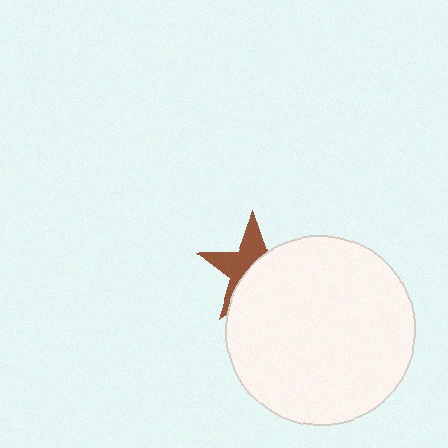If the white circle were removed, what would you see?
You would see the complete brown star.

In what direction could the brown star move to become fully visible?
The brown star could move toward the upper-left. That would shift it out from behind the white circle entirely.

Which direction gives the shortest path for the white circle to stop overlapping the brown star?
Moving toward the lower-right gives the shortest separation.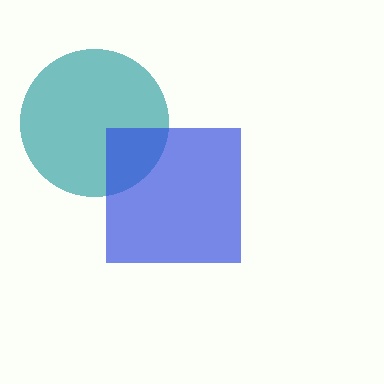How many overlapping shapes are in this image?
There are 2 overlapping shapes in the image.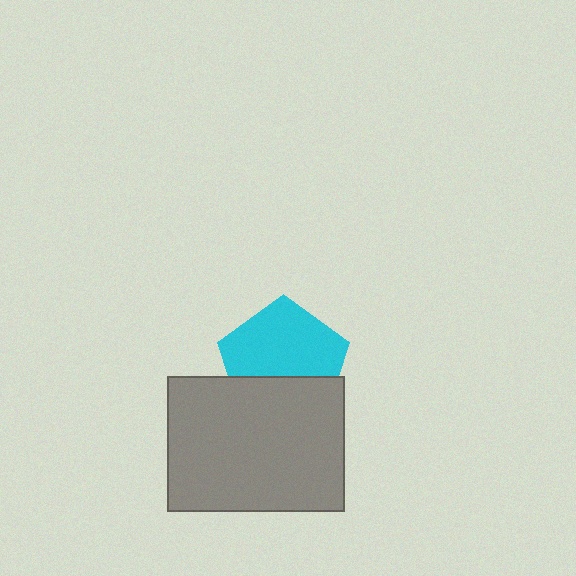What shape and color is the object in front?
The object in front is a gray rectangle.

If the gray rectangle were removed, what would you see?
You would see the complete cyan pentagon.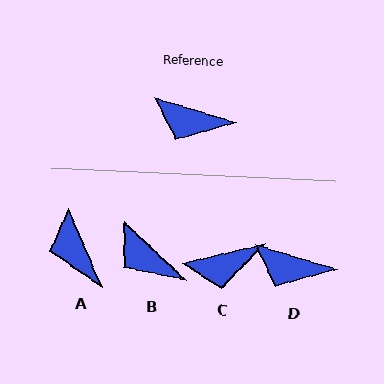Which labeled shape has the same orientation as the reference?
D.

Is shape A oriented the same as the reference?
No, it is off by about 50 degrees.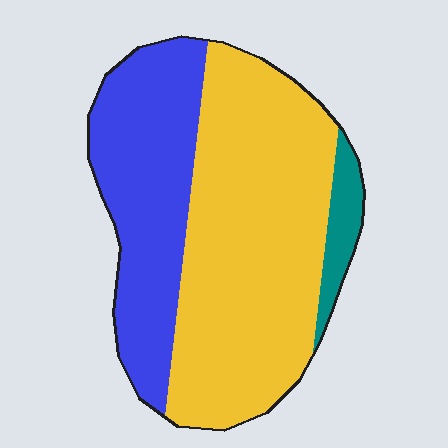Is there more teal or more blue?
Blue.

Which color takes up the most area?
Yellow, at roughly 60%.